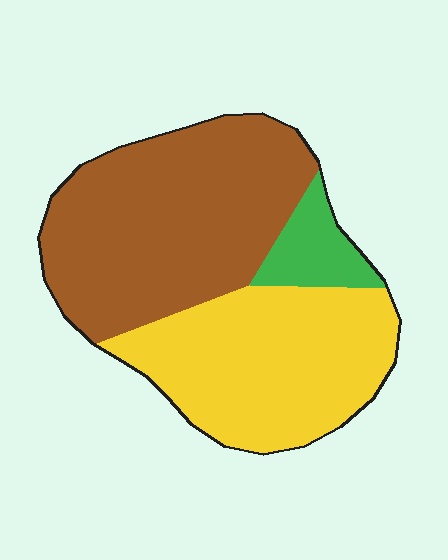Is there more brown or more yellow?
Brown.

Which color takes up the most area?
Brown, at roughly 50%.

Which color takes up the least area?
Green, at roughly 10%.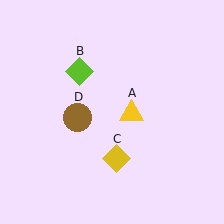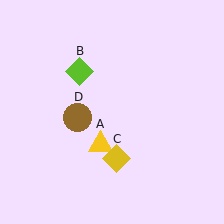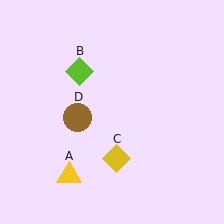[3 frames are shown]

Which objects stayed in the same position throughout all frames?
Lime diamond (object B) and yellow diamond (object C) and brown circle (object D) remained stationary.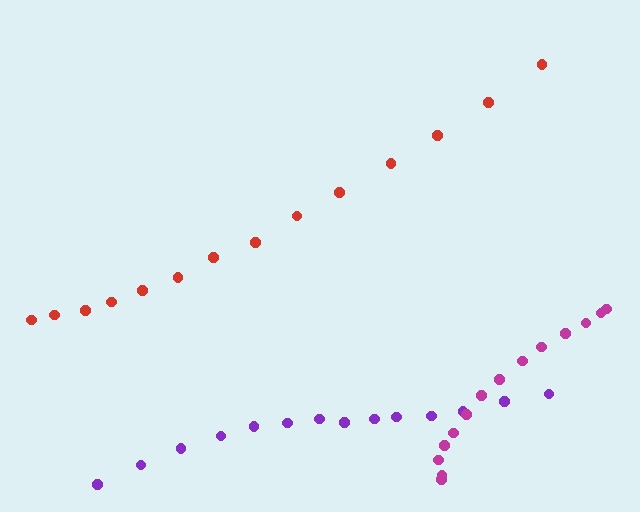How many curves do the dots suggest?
There are 3 distinct paths.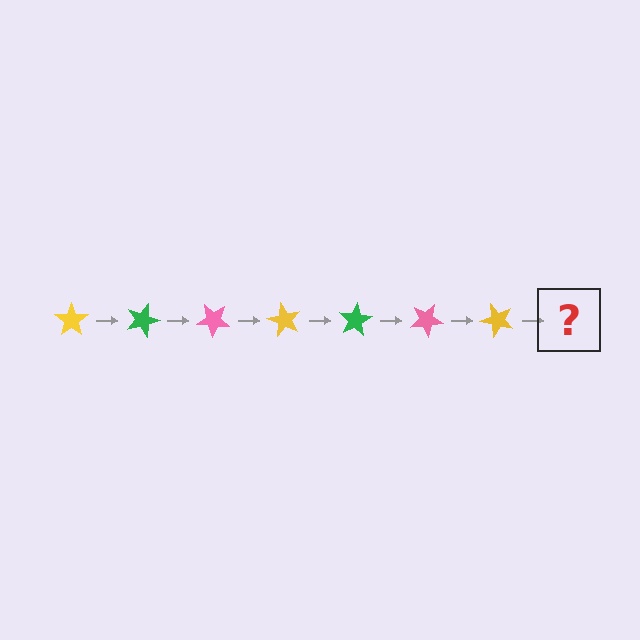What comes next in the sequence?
The next element should be a green star, rotated 140 degrees from the start.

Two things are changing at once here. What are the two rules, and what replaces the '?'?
The two rules are that it rotates 20 degrees each step and the color cycles through yellow, green, and pink. The '?' should be a green star, rotated 140 degrees from the start.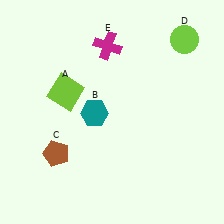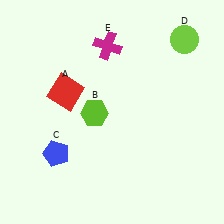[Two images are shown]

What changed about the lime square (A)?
In Image 1, A is lime. In Image 2, it changed to red.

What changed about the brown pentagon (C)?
In Image 1, C is brown. In Image 2, it changed to blue.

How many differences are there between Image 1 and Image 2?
There are 3 differences between the two images.